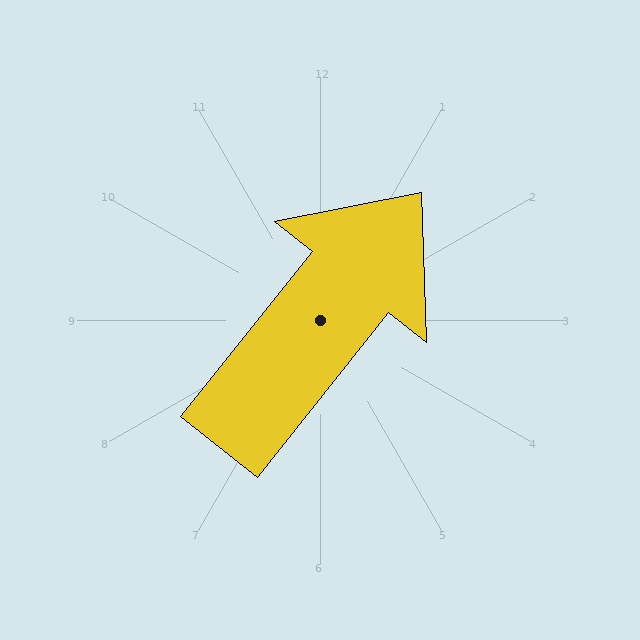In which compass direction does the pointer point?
Northeast.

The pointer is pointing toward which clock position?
Roughly 1 o'clock.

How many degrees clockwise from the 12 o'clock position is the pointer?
Approximately 38 degrees.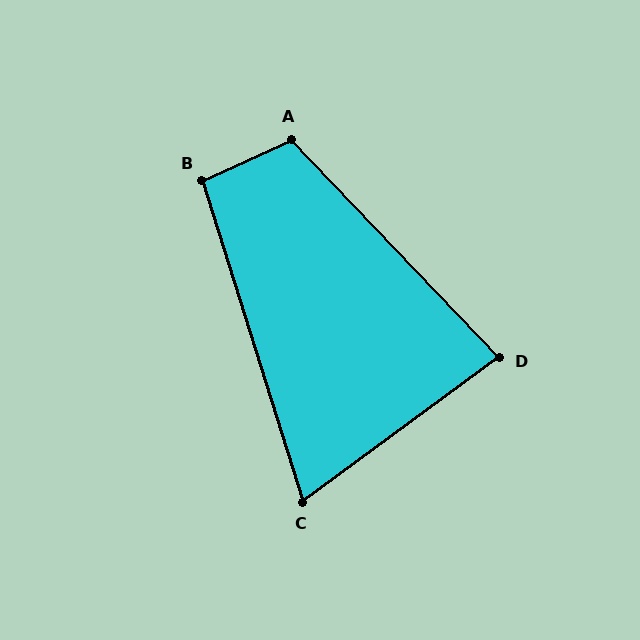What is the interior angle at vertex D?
Approximately 83 degrees (acute).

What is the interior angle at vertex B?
Approximately 97 degrees (obtuse).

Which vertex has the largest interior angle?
A, at approximately 109 degrees.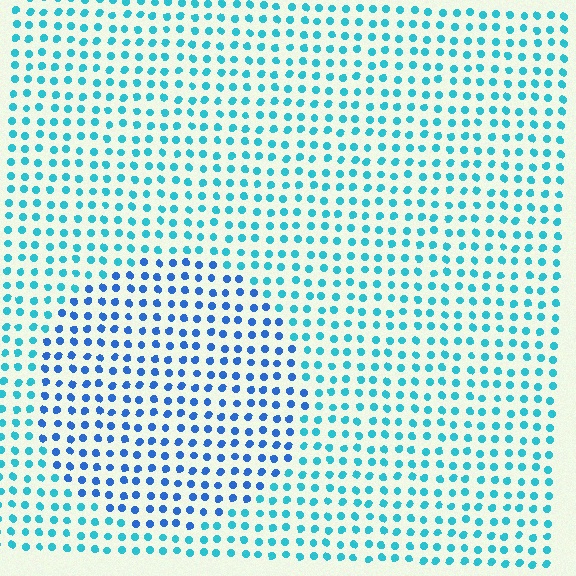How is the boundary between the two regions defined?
The boundary is defined purely by a slight shift in hue (about 32 degrees). Spacing, size, and orientation are identical on both sides.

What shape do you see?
I see a circle.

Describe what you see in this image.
The image is filled with small cyan elements in a uniform arrangement. A circle-shaped region is visible where the elements are tinted to a slightly different hue, forming a subtle color boundary.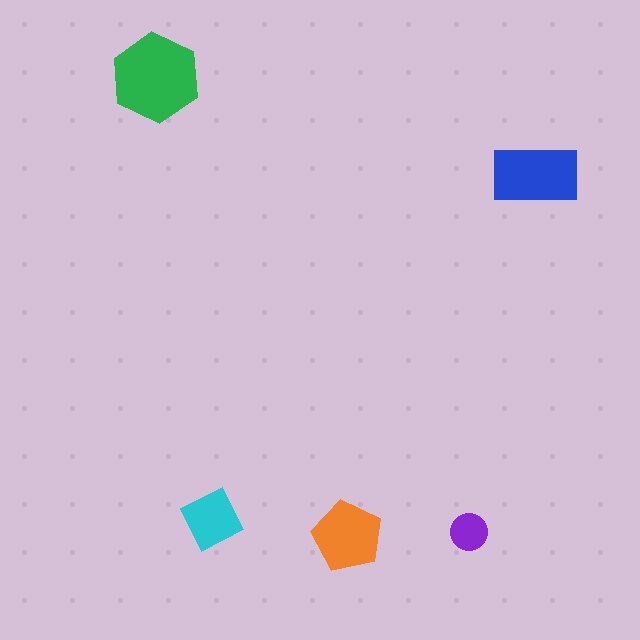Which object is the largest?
The green hexagon.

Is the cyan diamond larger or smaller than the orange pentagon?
Smaller.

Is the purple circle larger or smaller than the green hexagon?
Smaller.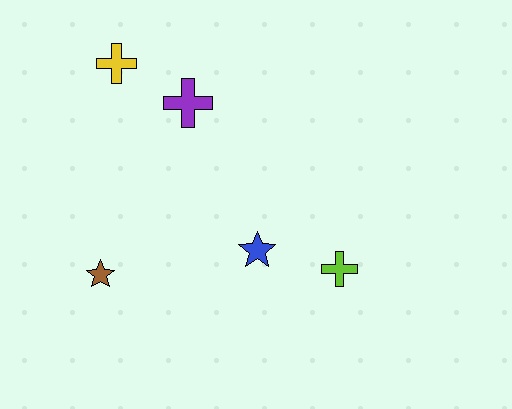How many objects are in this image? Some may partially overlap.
There are 5 objects.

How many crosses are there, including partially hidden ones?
There are 3 crosses.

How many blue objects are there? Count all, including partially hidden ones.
There is 1 blue object.